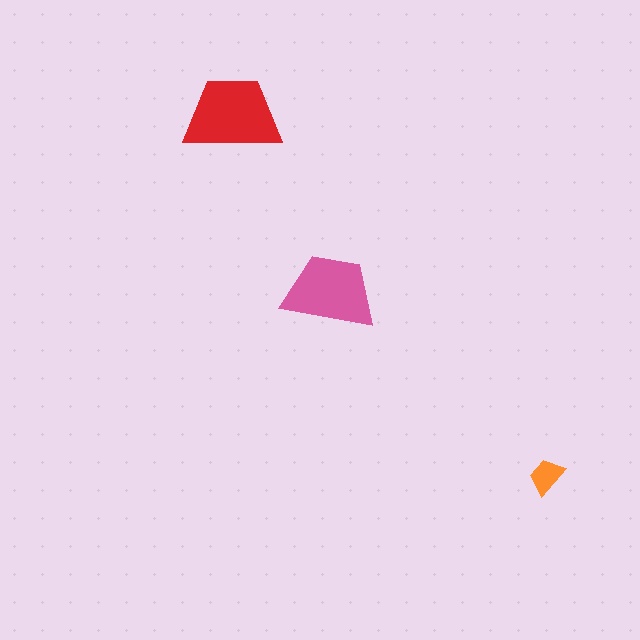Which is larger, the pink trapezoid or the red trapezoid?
The red one.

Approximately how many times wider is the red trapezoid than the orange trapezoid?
About 2.5 times wider.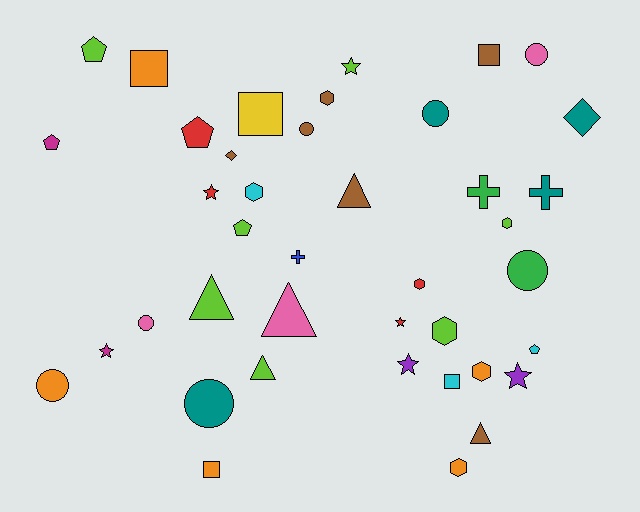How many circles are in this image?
There are 7 circles.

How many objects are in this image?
There are 40 objects.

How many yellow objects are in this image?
There is 1 yellow object.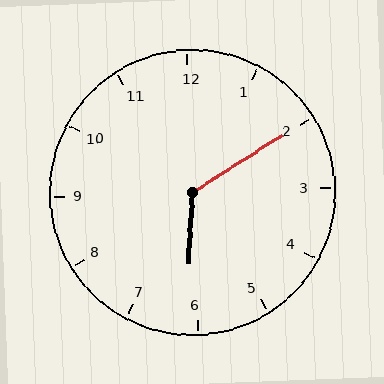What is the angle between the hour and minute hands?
Approximately 125 degrees.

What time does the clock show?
6:10.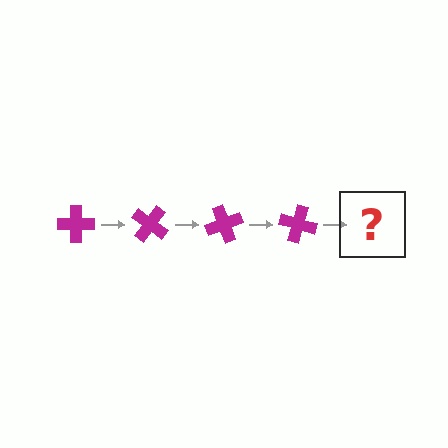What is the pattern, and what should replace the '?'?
The pattern is that the cross rotates 35 degrees each step. The '?' should be a magenta cross rotated 140 degrees.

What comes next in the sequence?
The next element should be a magenta cross rotated 140 degrees.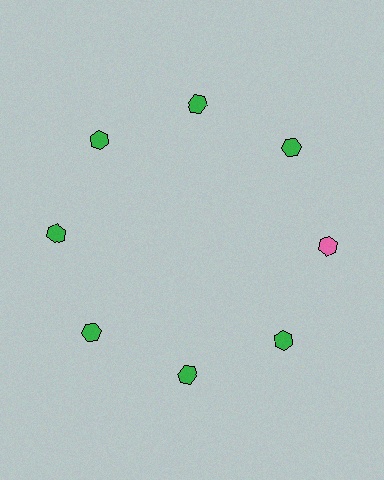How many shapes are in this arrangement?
There are 8 shapes arranged in a ring pattern.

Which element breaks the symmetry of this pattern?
The pink hexagon at roughly the 3 o'clock position breaks the symmetry. All other shapes are green hexagons.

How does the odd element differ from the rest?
It has a different color: pink instead of green.